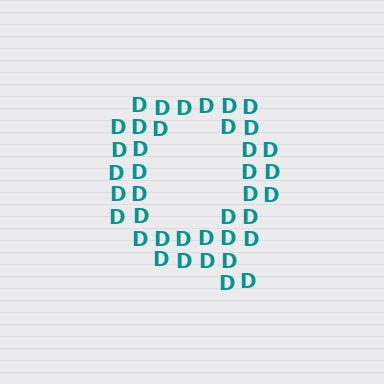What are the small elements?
The small elements are letter D's.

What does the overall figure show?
The overall figure shows the letter Q.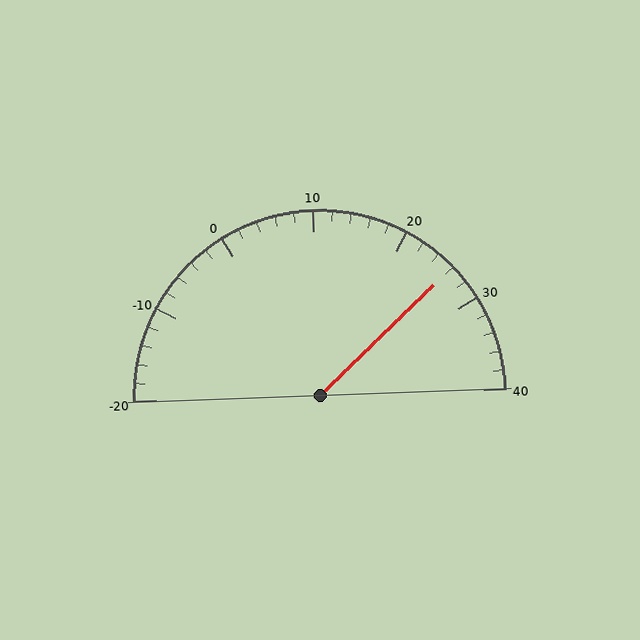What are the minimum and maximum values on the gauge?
The gauge ranges from -20 to 40.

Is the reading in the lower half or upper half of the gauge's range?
The reading is in the upper half of the range (-20 to 40).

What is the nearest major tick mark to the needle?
The nearest major tick mark is 30.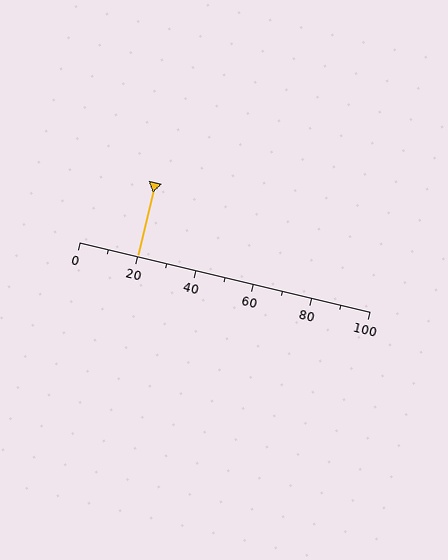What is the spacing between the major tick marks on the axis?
The major ticks are spaced 20 apart.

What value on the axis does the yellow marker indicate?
The marker indicates approximately 20.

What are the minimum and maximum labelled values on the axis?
The axis runs from 0 to 100.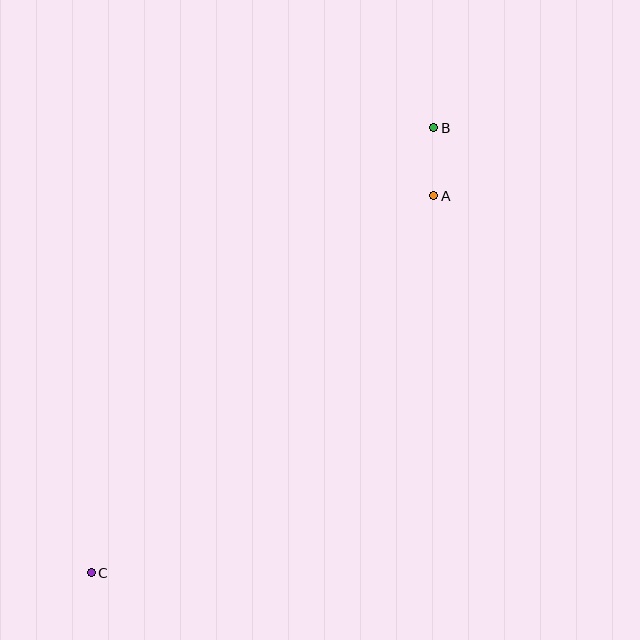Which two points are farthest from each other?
Points B and C are farthest from each other.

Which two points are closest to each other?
Points A and B are closest to each other.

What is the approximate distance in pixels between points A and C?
The distance between A and C is approximately 509 pixels.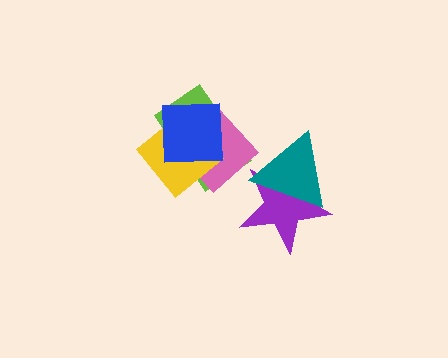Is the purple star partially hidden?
Yes, it is partially covered by another shape.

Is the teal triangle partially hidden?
No, no other shape covers it.